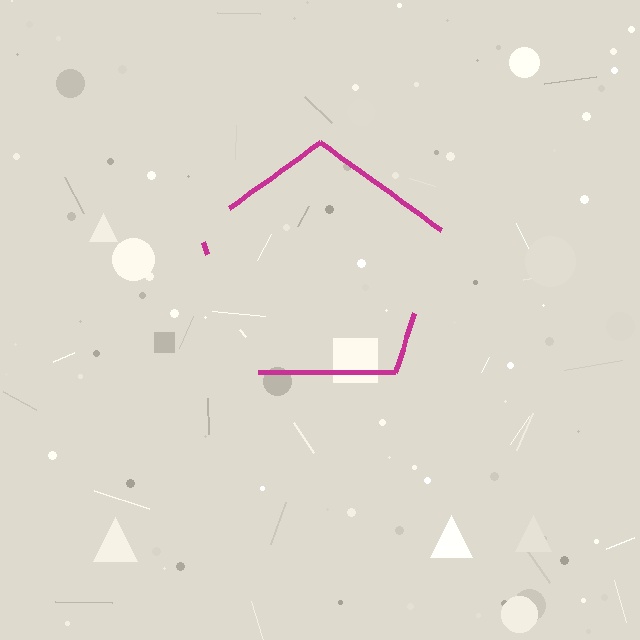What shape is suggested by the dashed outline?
The dashed outline suggests a pentagon.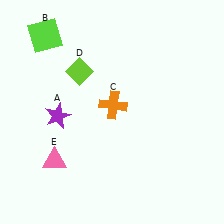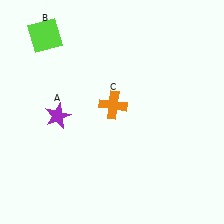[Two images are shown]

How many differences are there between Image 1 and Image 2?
There are 2 differences between the two images.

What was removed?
The lime diamond (D), the pink triangle (E) were removed in Image 2.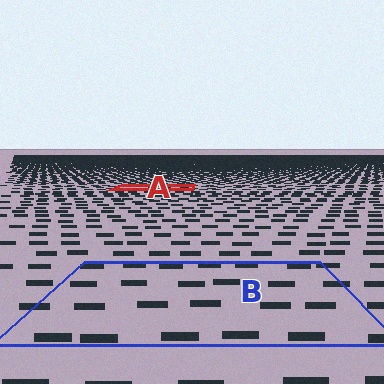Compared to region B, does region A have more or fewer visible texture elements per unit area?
Region A has more texture elements per unit area — they are packed more densely because it is farther away.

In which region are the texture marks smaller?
The texture marks are smaller in region A, because it is farther away.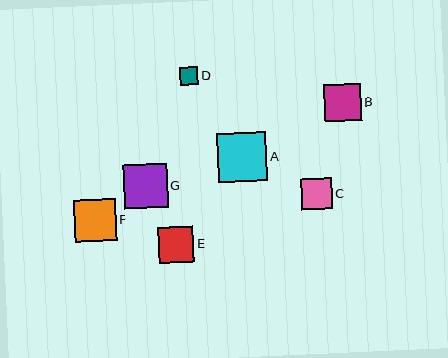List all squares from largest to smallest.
From largest to smallest: A, G, F, B, E, C, D.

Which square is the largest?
Square A is the largest with a size of approximately 49 pixels.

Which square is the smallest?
Square D is the smallest with a size of approximately 18 pixels.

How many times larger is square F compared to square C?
Square F is approximately 1.4 times the size of square C.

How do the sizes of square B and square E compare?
Square B and square E are approximately the same size.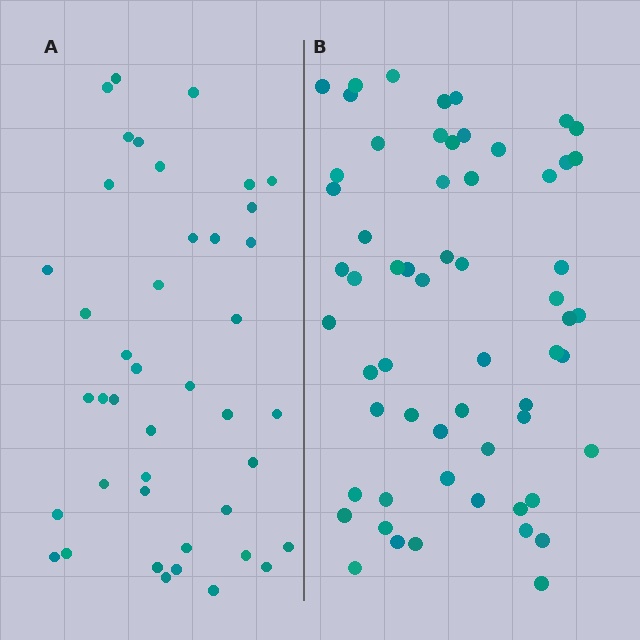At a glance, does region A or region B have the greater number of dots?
Region B (the right region) has more dots.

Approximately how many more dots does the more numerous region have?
Region B has approximately 20 more dots than region A.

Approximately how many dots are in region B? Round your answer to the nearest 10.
About 60 dots.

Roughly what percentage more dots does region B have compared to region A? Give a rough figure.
About 45% more.